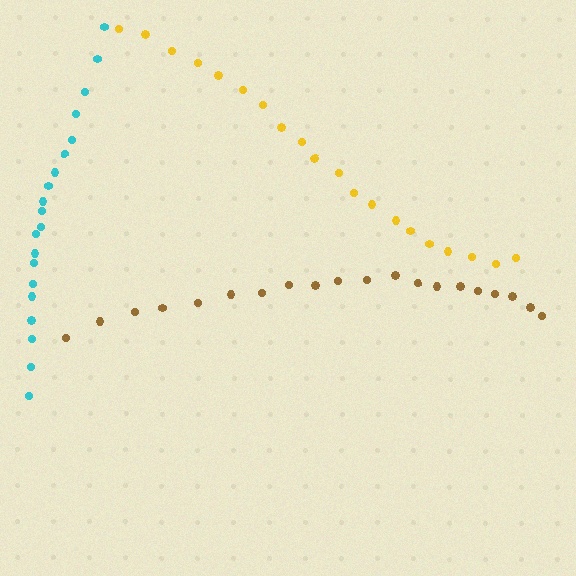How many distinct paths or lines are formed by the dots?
There are 3 distinct paths.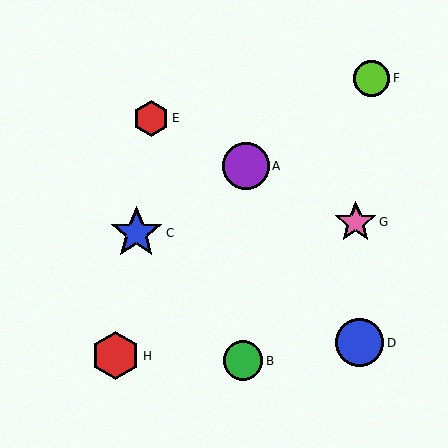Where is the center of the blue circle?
The center of the blue circle is at (360, 343).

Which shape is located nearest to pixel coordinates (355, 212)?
The pink star (labeled G) at (356, 222) is nearest to that location.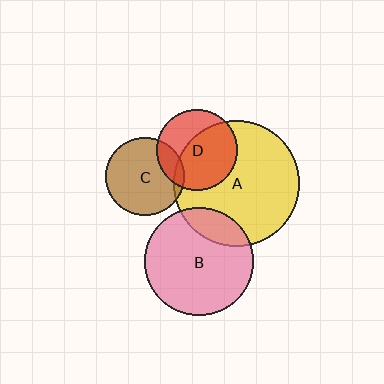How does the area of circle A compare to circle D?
Approximately 2.4 times.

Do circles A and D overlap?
Yes.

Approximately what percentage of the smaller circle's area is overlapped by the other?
Approximately 60%.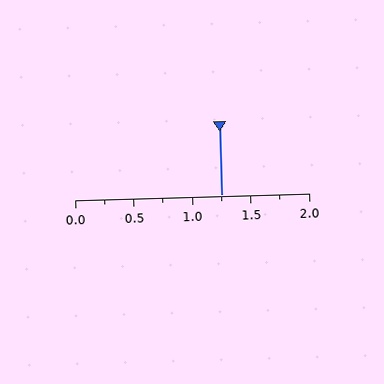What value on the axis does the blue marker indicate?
The marker indicates approximately 1.25.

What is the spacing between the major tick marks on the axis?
The major ticks are spaced 0.5 apart.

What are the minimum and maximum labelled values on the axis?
The axis runs from 0.0 to 2.0.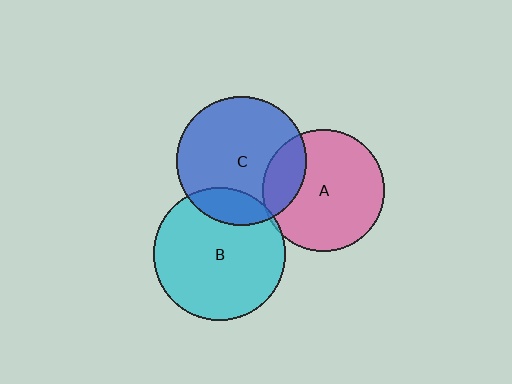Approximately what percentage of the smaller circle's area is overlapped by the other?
Approximately 15%.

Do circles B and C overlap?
Yes.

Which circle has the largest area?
Circle B (cyan).